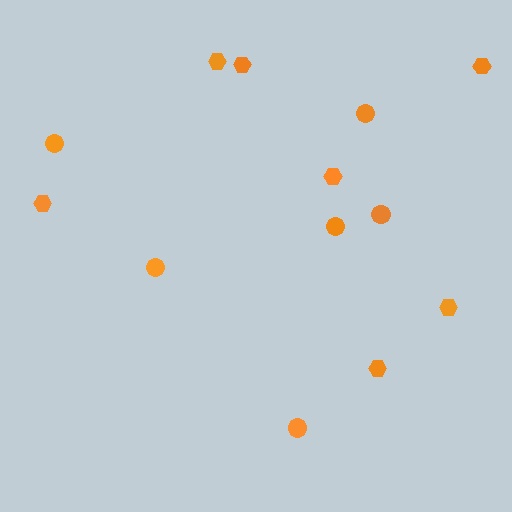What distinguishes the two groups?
There are 2 groups: one group of circles (6) and one group of hexagons (7).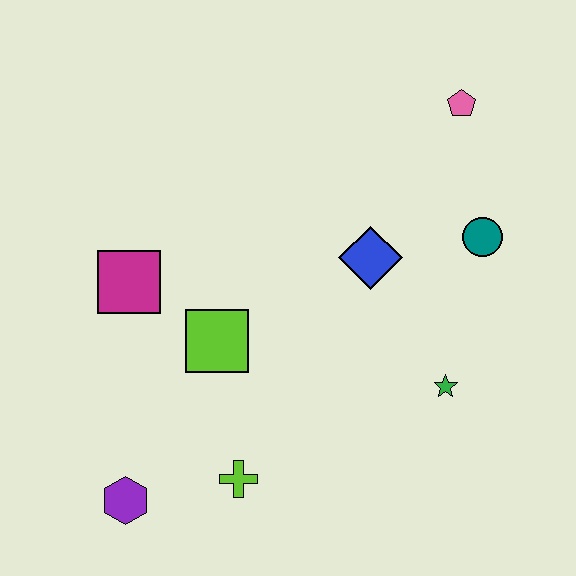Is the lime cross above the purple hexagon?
Yes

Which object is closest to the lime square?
The magenta square is closest to the lime square.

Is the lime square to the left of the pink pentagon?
Yes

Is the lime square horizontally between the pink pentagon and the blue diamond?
No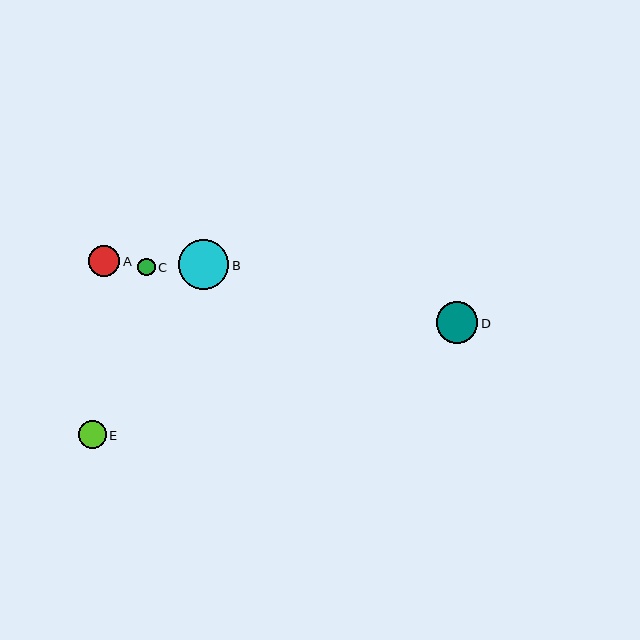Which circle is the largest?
Circle B is the largest with a size of approximately 50 pixels.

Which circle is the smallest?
Circle C is the smallest with a size of approximately 17 pixels.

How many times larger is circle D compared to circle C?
Circle D is approximately 2.4 times the size of circle C.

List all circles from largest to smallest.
From largest to smallest: B, D, A, E, C.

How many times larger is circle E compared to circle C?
Circle E is approximately 1.6 times the size of circle C.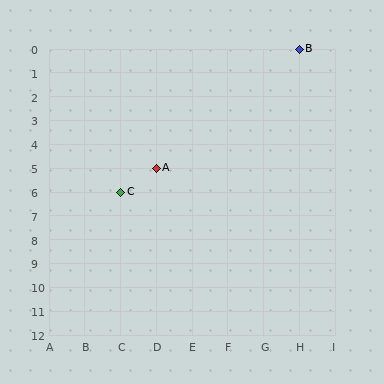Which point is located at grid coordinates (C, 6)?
Point C is at (C, 6).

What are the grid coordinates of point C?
Point C is at grid coordinates (C, 6).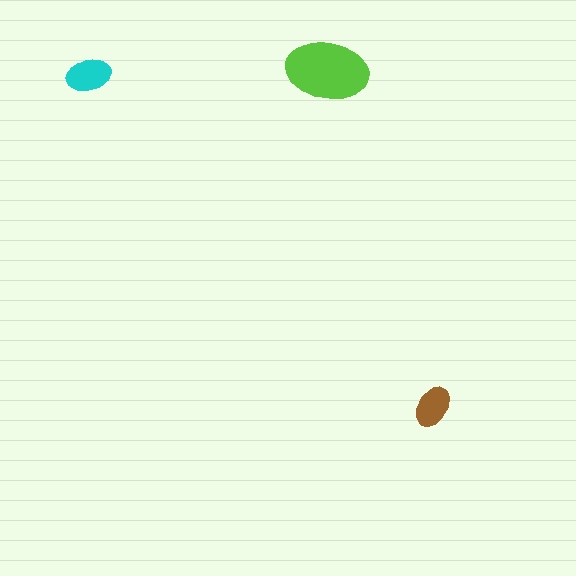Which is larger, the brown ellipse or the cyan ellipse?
The cyan one.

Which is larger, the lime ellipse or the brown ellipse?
The lime one.